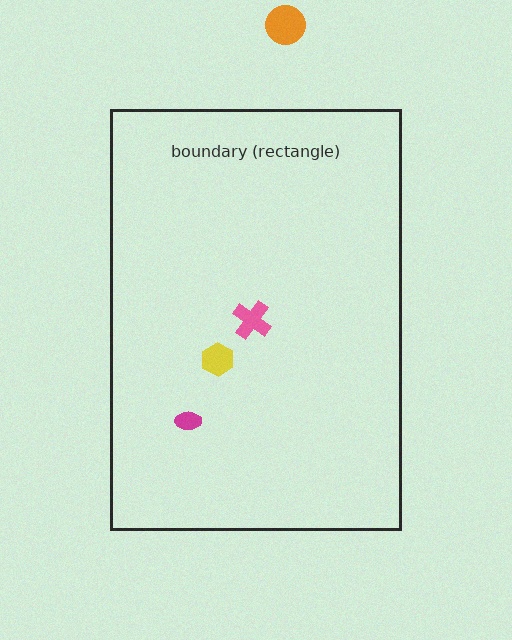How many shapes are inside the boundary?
3 inside, 1 outside.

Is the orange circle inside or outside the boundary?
Outside.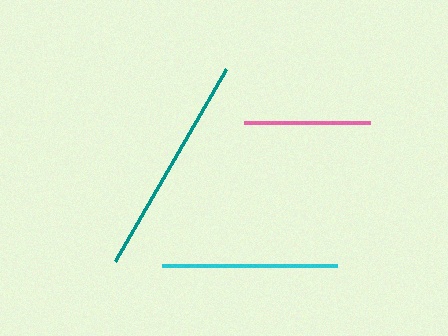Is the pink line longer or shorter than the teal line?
The teal line is longer than the pink line.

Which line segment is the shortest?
The pink line is the shortest at approximately 125 pixels.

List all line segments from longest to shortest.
From longest to shortest: teal, cyan, pink.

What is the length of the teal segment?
The teal segment is approximately 221 pixels long.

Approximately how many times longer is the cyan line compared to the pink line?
The cyan line is approximately 1.4 times the length of the pink line.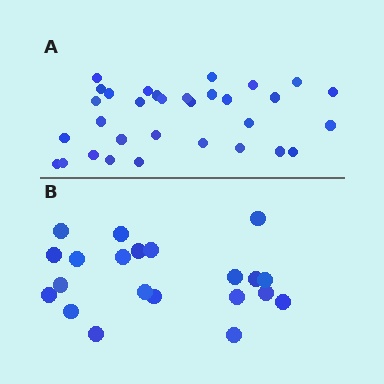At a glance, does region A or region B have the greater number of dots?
Region A (the top region) has more dots.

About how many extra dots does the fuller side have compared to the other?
Region A has roughly 12 or so more dots than region B.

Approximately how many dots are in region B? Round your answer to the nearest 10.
About 20 dots. (The exact count is 21, which rounds to 20.)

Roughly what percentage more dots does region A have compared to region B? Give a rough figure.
About 50% more.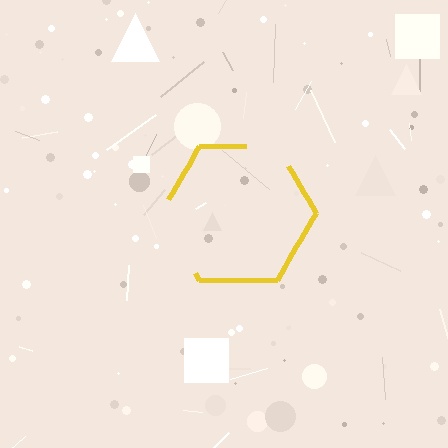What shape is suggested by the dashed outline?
The dashed outline suggests a hexagon.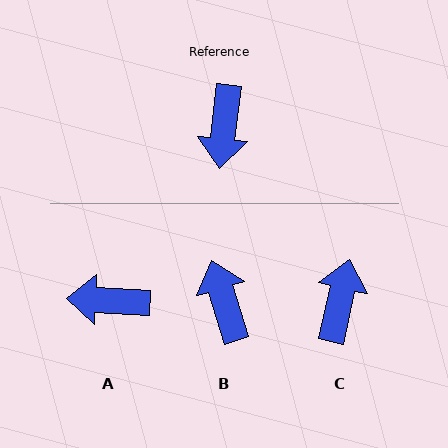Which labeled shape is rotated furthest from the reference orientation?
C, about 174 degrees away.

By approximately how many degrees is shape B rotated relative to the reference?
Approximately 156 degrees clockwise.